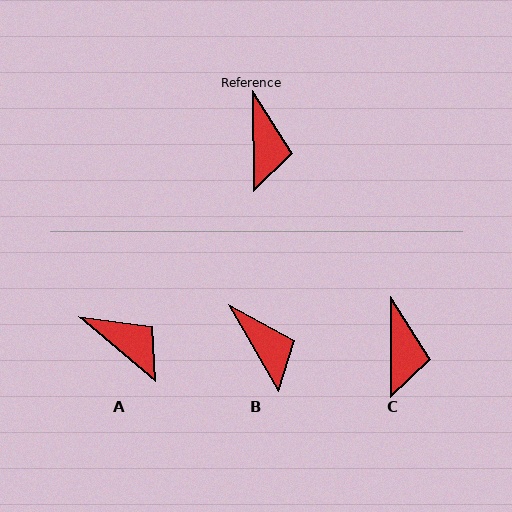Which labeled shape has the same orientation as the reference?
C.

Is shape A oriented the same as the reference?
No, it is off by about 50 degrees.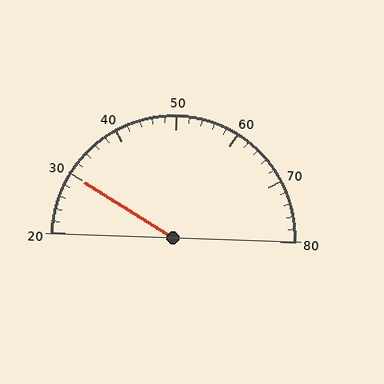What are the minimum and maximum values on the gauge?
The gauge ranges from 20 to 80.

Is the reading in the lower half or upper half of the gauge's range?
The reading is in the lower half of the range (20 to 80).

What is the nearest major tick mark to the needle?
The nearest major tick mark is 30.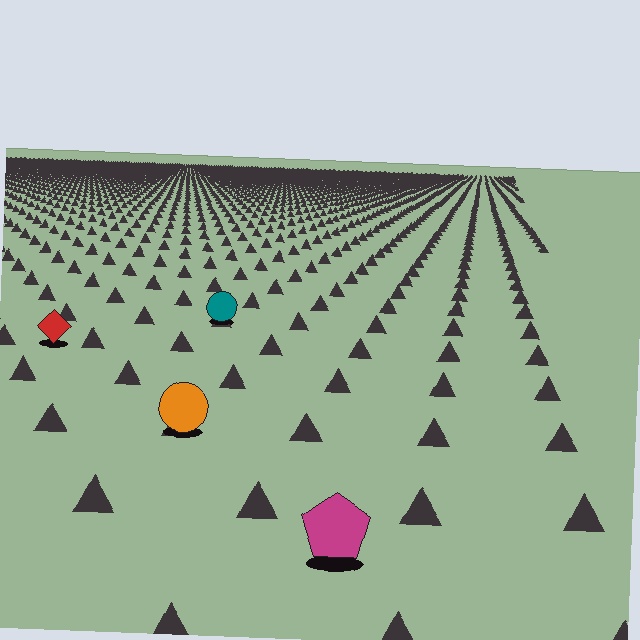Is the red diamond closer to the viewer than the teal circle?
Yes. The red diamond is closer — you can tell from the texture gradient: the ground texture is coarser near it.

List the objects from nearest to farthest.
From nearest to farthest: the magenta pentagon, the orange circle, the red diamond, the teal circle.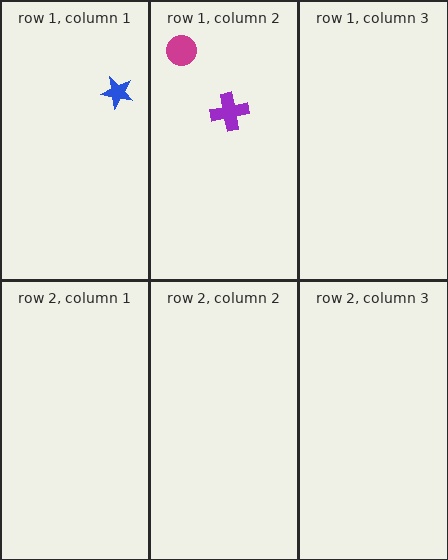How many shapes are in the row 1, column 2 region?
2.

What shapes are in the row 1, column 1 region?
The blue star.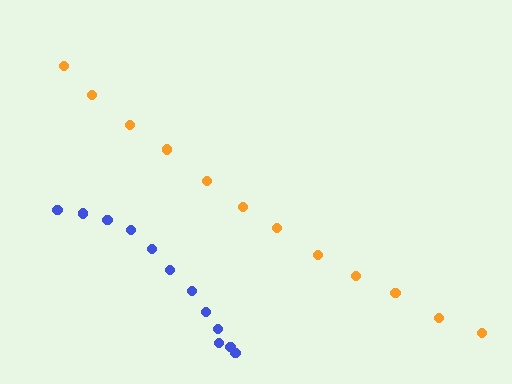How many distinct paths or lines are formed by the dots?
There are 2 distinct paths.